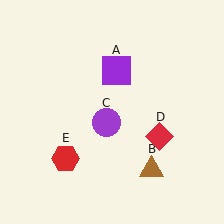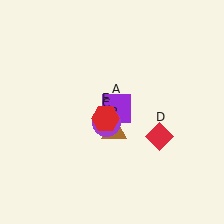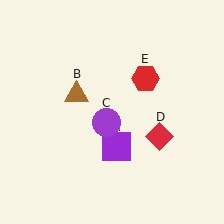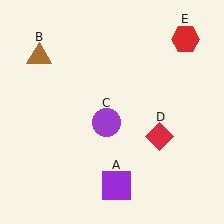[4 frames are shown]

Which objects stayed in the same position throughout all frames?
Purple circle (object C) and red diamond (object D) remained stationary.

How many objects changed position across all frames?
3 objects changed position: purple square (object A), brown triangle (object B), red hexagon (object E).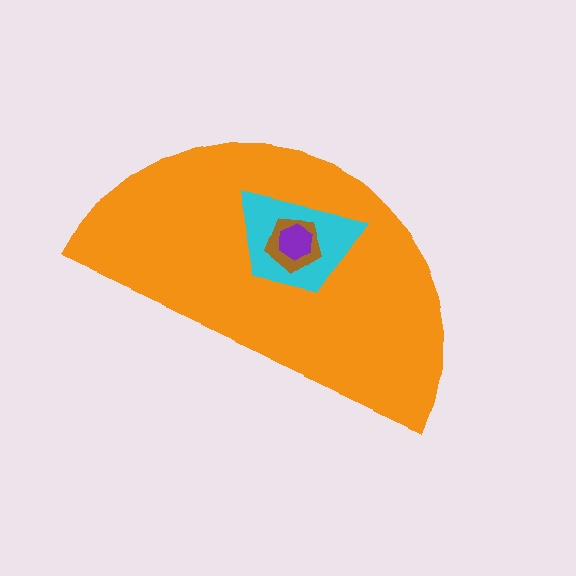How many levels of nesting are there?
4.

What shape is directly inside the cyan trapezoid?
The brown pentagon.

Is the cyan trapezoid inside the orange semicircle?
Yes.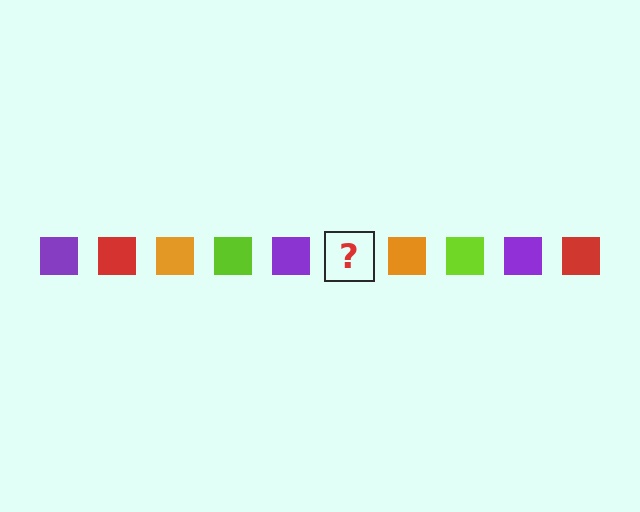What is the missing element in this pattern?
The missing element is a red square.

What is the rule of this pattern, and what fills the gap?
The rule is that the pattern cycles through purple, red, orange, lime squares. The gap should be filled with a red square.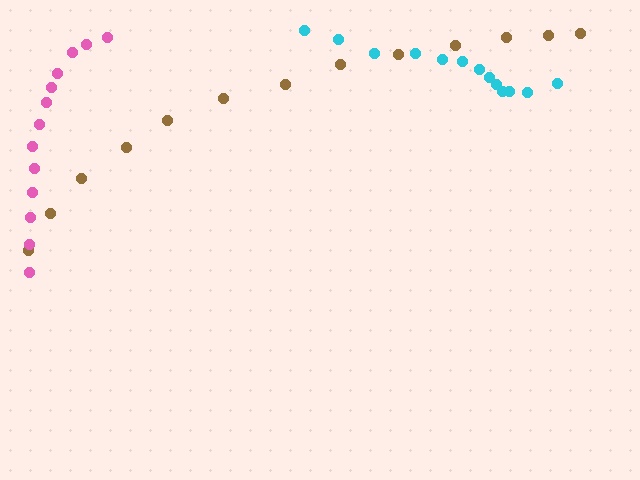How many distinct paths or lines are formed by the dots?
There are 3 distinct paths.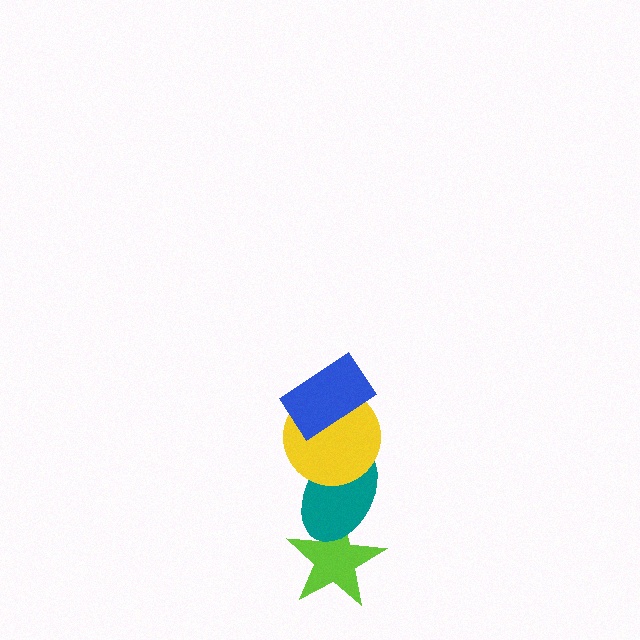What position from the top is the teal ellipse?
The teal ellipse is 3rd from the top.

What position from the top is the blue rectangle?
The blue rectangle is 1st from the top.